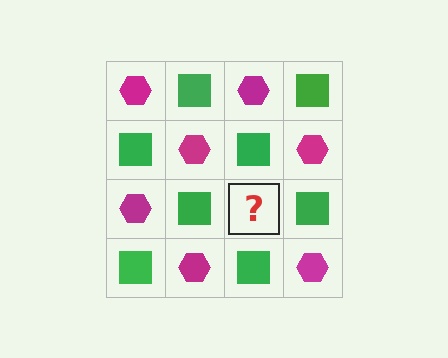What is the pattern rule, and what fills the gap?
The rule is that it alternates magenta hexagon and green square in a checkerboard pattern. The gap should be filled with a magenta hexagon.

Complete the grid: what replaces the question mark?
The question mark should be replaced with a magenta hexagon.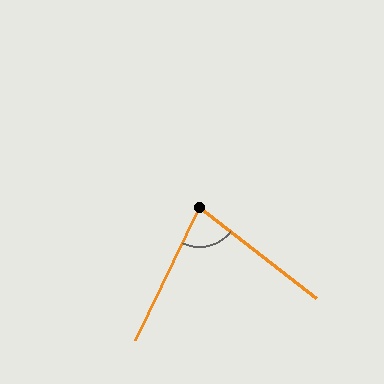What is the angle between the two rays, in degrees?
Approximately 78 degrees.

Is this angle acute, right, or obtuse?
It is acute.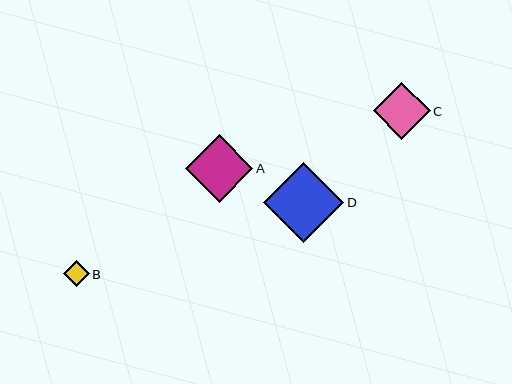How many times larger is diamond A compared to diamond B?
Diamond A is approximately 2.6 times the size of diamond B.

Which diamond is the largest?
Diamond D is the largest with a size of approximately 80 pixels.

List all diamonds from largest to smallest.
From largest to smallest: D, A, C, B.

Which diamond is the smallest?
Diamond B is the smallest with a size of approximately 26 pixels.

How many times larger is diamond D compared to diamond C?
Diamond D is approximately 1.4 times the size of diamond C.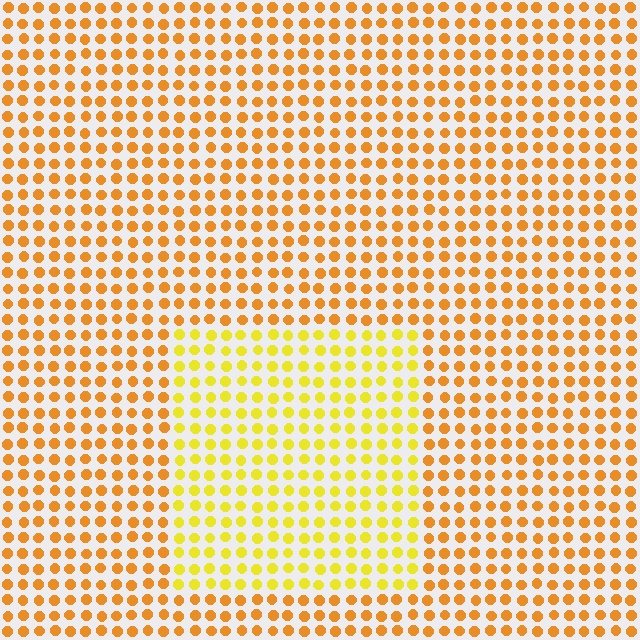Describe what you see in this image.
The image is filled with small orange elements in a uniform arrangement. A rectangle-shaped region is visible where the elements are tinted to a slightly different hue, forming a subtle color boundary.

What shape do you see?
I see a rectangle.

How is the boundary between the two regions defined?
The boundary is defined purely by a slight shift in hue (about 27 degrees). Spacing, size, and orientation are identical on both sides.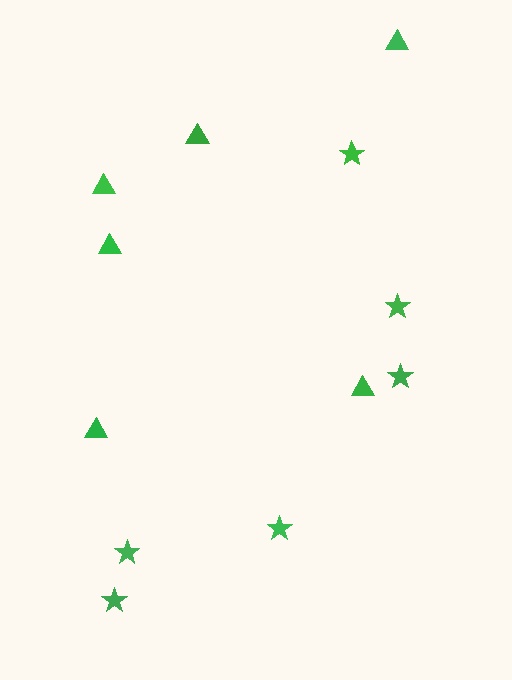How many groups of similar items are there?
There are 2 groups: one group of stars (6) and one group of triangles (6).